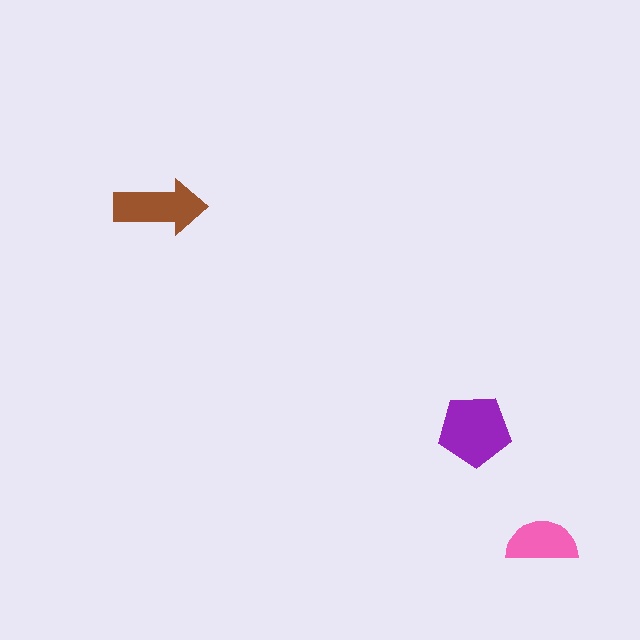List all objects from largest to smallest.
The purple pentagon, the brown arrow, the pink semicircle.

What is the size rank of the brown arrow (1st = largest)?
2nd.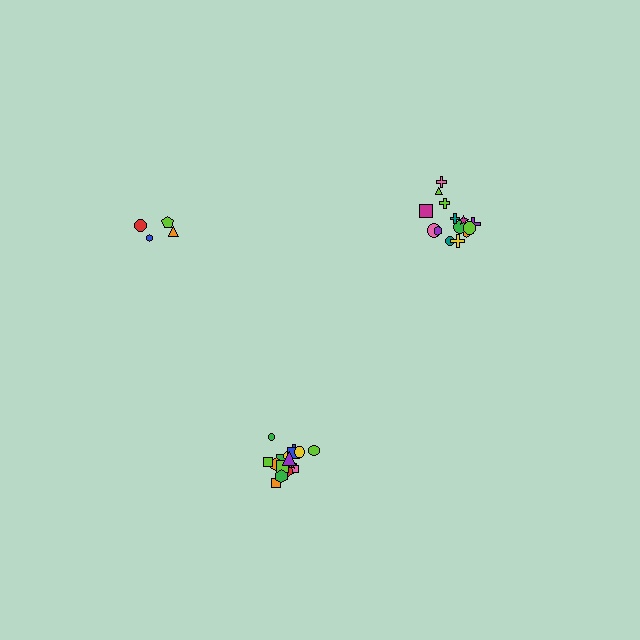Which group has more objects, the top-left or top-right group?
The top-right group.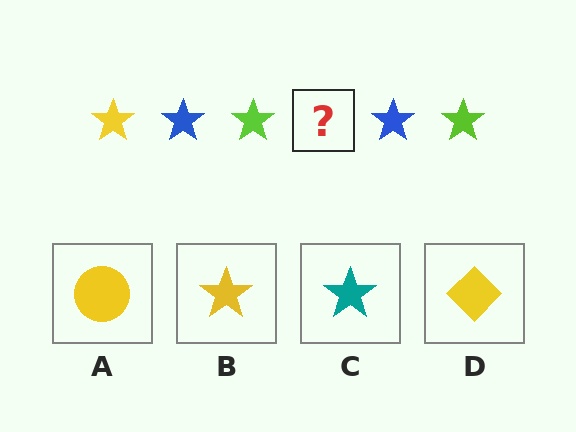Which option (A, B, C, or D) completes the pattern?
B.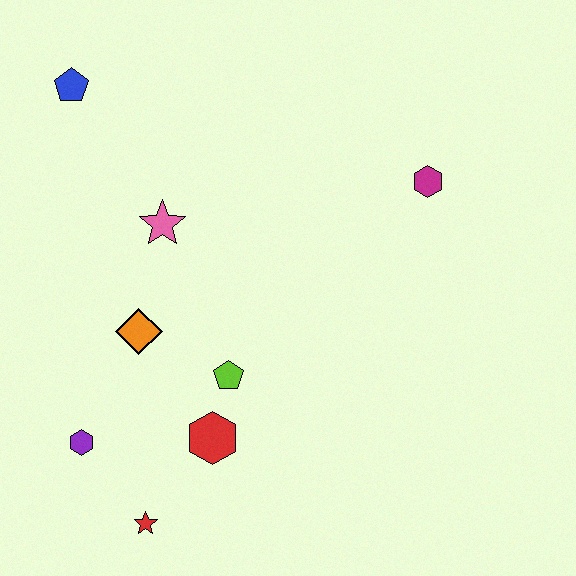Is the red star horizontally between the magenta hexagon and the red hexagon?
No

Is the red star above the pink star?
No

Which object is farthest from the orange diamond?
The magenta hexagon is farthest from the orange diamond.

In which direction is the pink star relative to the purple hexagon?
The pink star is above the purple hexagon.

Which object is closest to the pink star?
The orange diamond is closest to the pink star.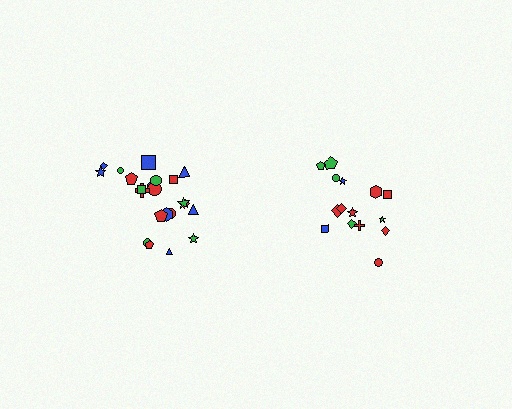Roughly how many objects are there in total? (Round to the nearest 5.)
Roughly 35 objects in total.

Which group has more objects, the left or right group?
The left group.